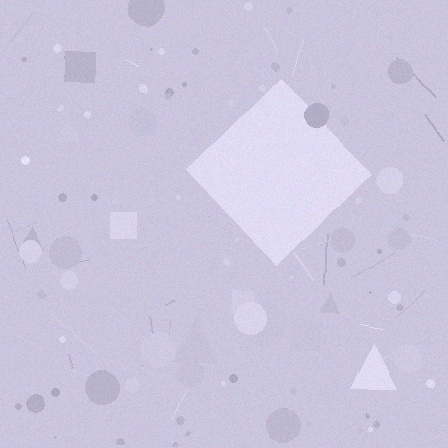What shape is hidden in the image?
A diamond is hidden in the image.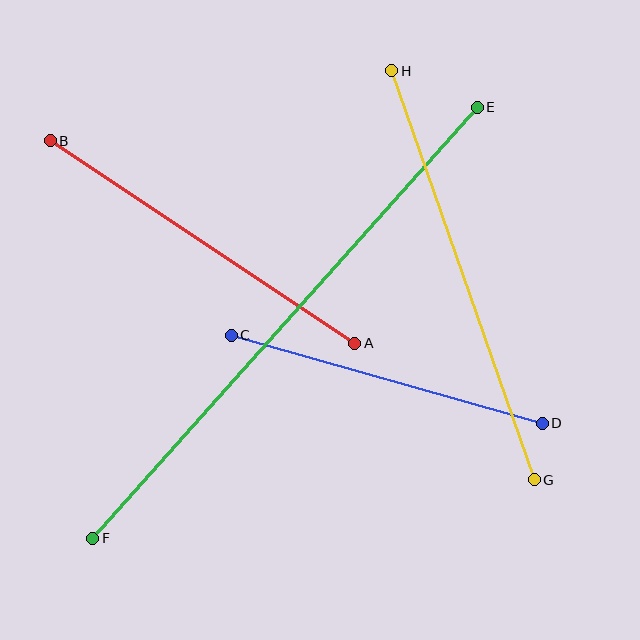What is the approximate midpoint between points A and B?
The midpoint is at approximately (202, 242) pixels.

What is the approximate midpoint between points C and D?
The midpoint is at approximately (387, 379) pixels.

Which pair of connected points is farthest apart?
Points E and F are farthest apart.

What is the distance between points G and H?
The distance is approximately 433 pixels.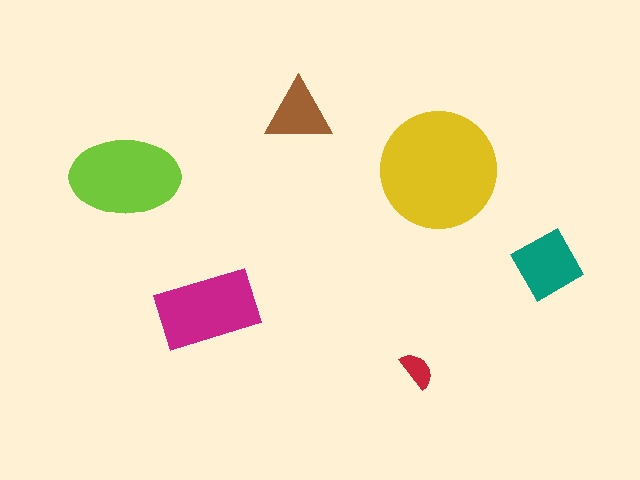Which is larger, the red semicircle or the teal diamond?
The teal diamond.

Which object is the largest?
The yellow circle.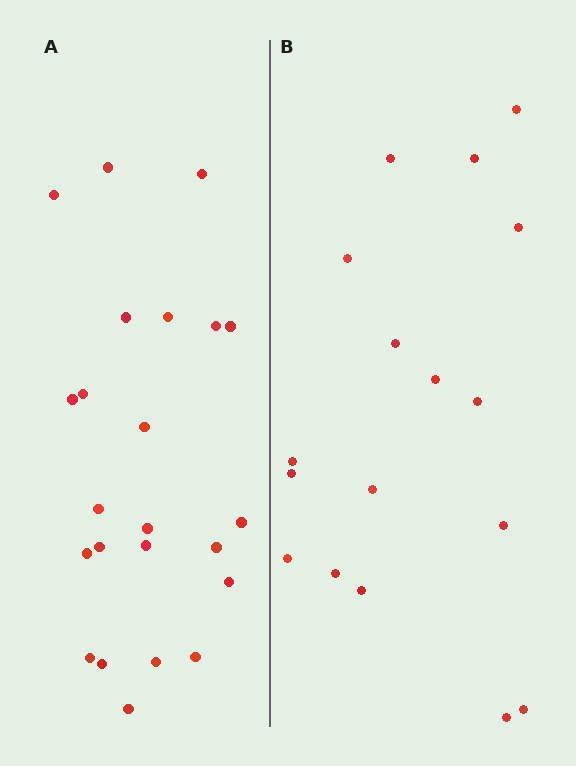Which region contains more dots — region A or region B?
Region A (the left region) has more dots.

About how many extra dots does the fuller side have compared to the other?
Region A has about 6 more dots than region B.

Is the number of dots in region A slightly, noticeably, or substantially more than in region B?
Region A has noticeably more, but not dramatically so. The ratio is roughly 1.4 to 1.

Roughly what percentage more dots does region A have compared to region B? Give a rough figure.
About 35% more.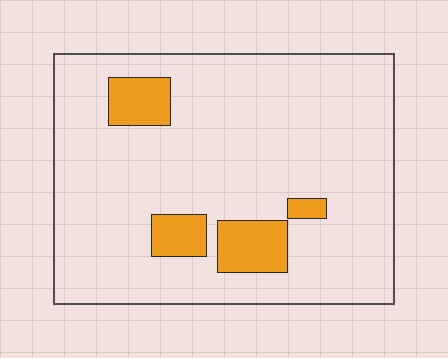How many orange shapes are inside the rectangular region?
4.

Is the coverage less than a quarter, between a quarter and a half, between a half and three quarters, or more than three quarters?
Less than a quarter.